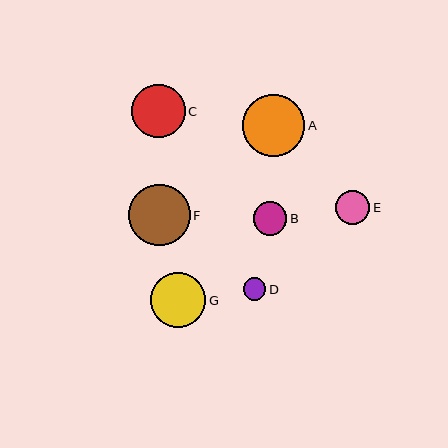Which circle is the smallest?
Circle D is the smallest with a size of approximately 23 pixels.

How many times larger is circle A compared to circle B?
Circle A is approximately 1.9 times the size of circle B.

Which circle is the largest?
Circle A is the largest with a size of approximately 62 pixels.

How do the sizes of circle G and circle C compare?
Circle G and circle C are approximately the same size.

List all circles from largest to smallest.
From largest to smallest: A, F, G, C, E, B, D.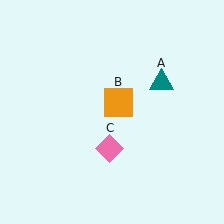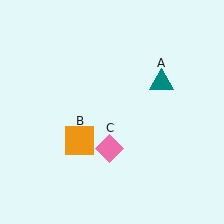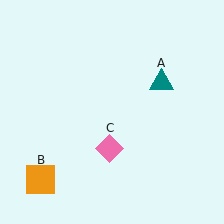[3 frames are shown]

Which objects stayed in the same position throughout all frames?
Teal triangle (object A) and pink diamond (object C) remained stationary.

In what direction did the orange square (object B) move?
The orange square (object B) moved down and to the left.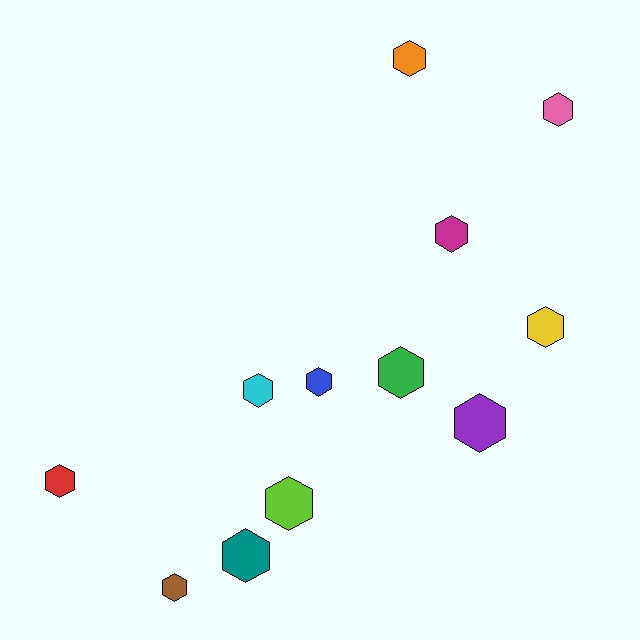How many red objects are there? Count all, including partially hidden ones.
There is 1 red object.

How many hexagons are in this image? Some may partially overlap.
There are 12 hexagons.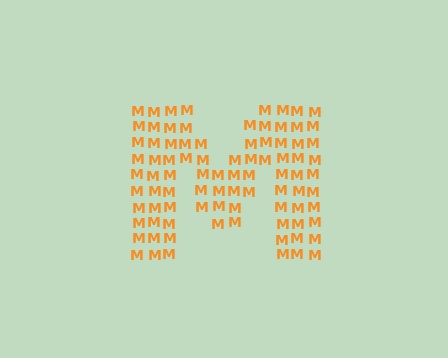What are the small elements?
The small elements are letter M's.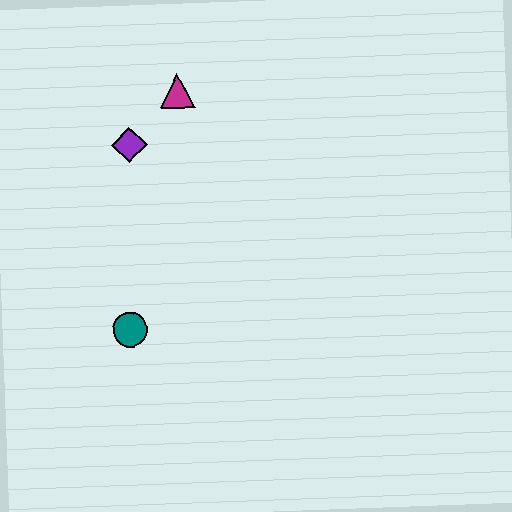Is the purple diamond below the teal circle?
No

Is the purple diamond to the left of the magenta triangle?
Yes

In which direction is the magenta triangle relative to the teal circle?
The magenta triangle is above the teal circle.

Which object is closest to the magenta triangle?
The purple diamond is closest to the magenta triangle.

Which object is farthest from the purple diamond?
The teal circle is farthest from the purple diamond.